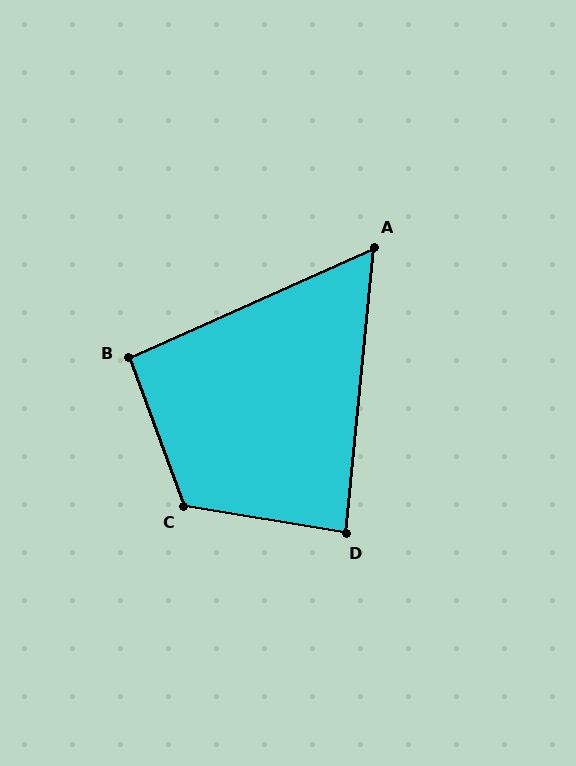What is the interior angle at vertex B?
Approximately 94 degrees (approximately right).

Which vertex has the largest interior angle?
C, at approximately 120 degrees.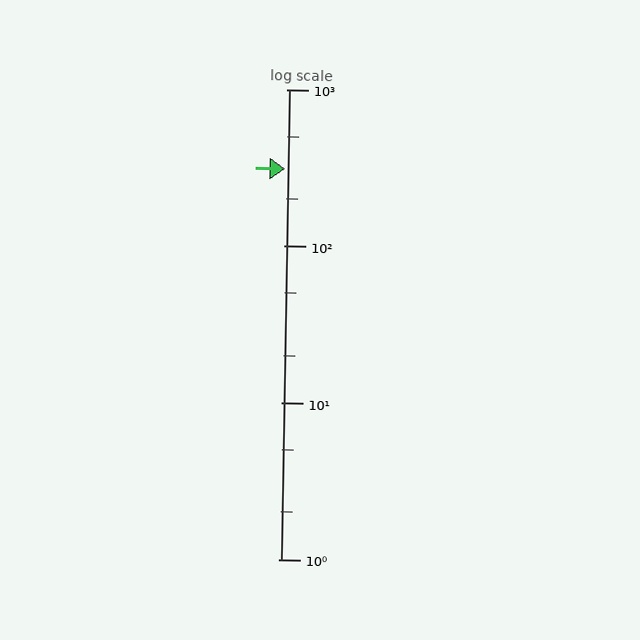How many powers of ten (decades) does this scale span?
The scale spans 3 decades, from 1 to 1000.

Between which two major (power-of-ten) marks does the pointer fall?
The pointer is between 100 and 1000.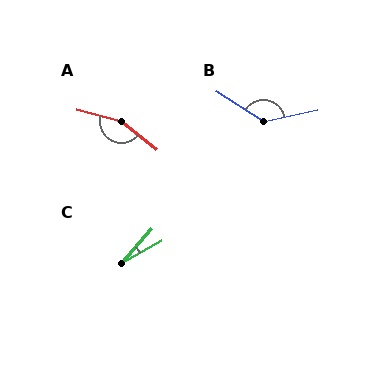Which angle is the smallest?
C, at approximately 19 degrees.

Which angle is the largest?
A, at approximately 155 degrees.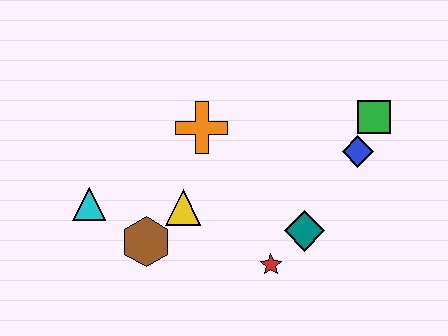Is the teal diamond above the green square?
No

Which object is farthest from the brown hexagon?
The green square is farthest from the brown hexagon.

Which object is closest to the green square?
The blue diamond is closest to the green square.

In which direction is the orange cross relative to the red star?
The orange cross is above the red star.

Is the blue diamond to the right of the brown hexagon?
Yes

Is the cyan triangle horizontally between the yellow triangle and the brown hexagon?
No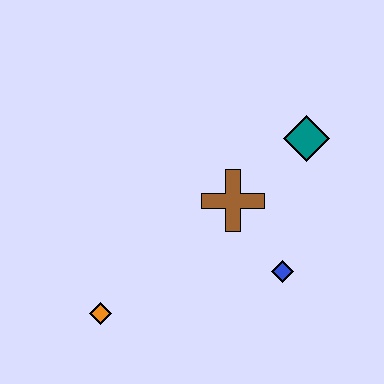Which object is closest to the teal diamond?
The brown cross is closest to the teal diamond.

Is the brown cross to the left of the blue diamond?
Yes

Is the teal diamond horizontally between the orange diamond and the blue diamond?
No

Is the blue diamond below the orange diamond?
No